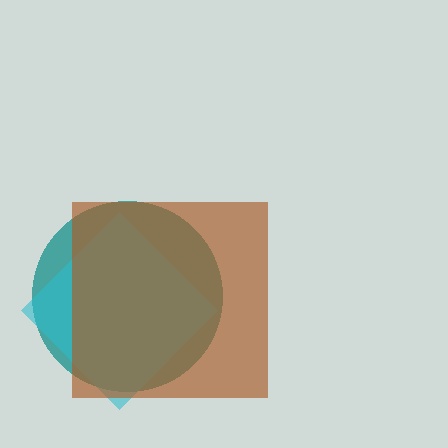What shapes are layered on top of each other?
The layered shapes are: a teal circle, a cyan diamond, a brown square.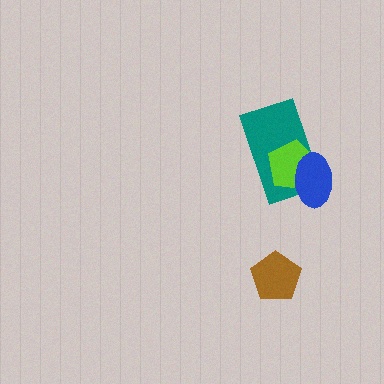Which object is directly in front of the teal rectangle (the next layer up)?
The lime pentagon is directly in front of the teal rectangle.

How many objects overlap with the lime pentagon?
2 objects overlap with the lime pentagon.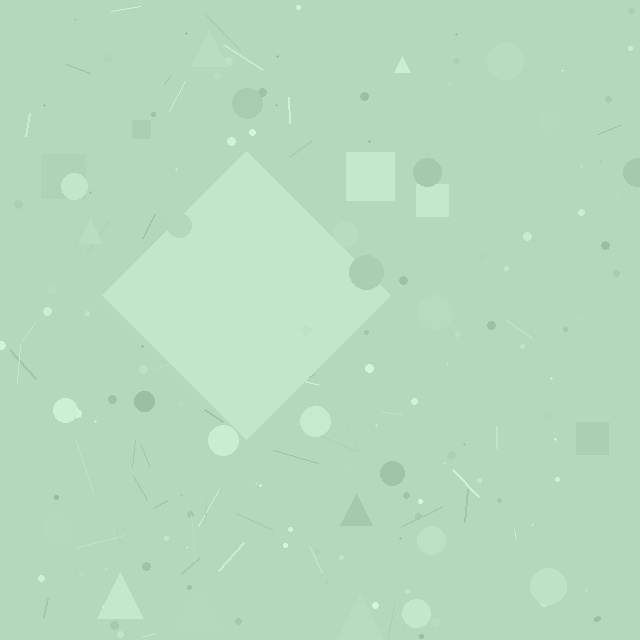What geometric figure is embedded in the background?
A diamond is embedded in the background.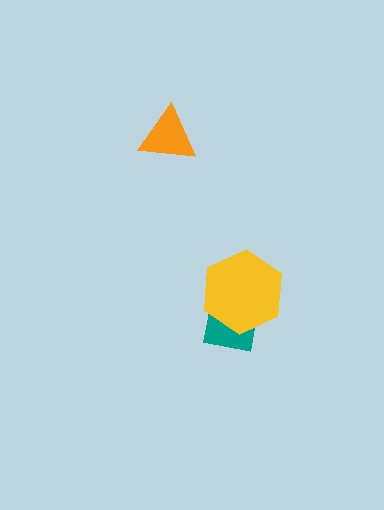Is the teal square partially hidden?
Yes, it is partially covered by another shape.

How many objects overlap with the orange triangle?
0 objects overlap with the orange triangle.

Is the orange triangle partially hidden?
No, no other shape covers it.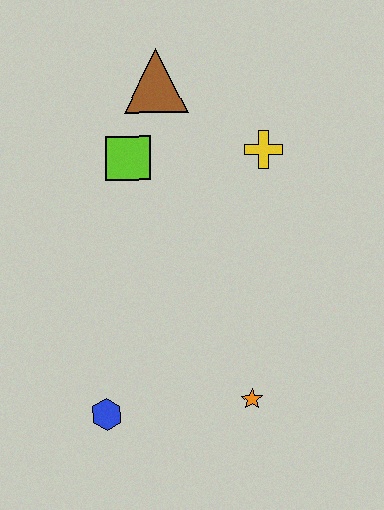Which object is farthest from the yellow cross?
The blue hexagon is farthest from the yellow cross.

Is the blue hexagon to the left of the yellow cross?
Yes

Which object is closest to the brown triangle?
The lime square is closest to the brown triangle.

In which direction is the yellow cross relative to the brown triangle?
The yellow cross is to the right of the brown triangle.